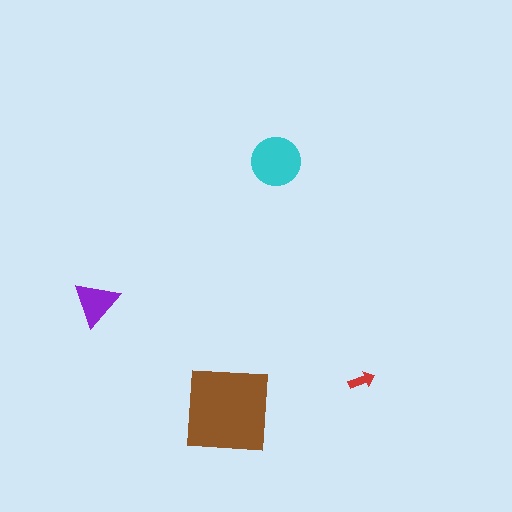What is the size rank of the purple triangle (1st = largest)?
3rd.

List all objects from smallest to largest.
The red arrow, the purple triangle, the cyan circle, the brown square.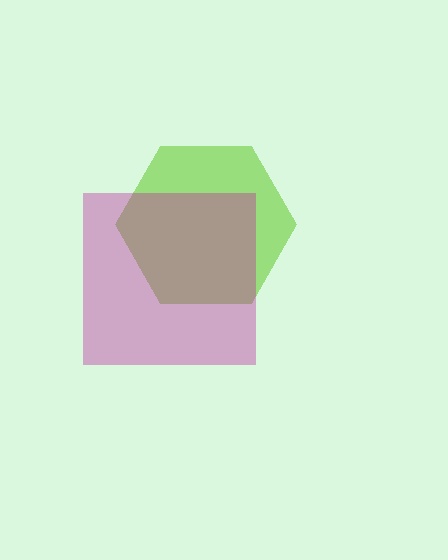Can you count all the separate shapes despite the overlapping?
Yes, there are 2 separate shapes.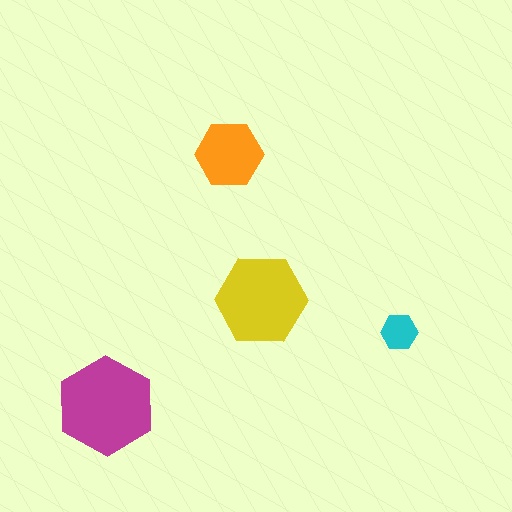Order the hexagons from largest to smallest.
the magenta one, the yellow one, the orange one, the cyan one.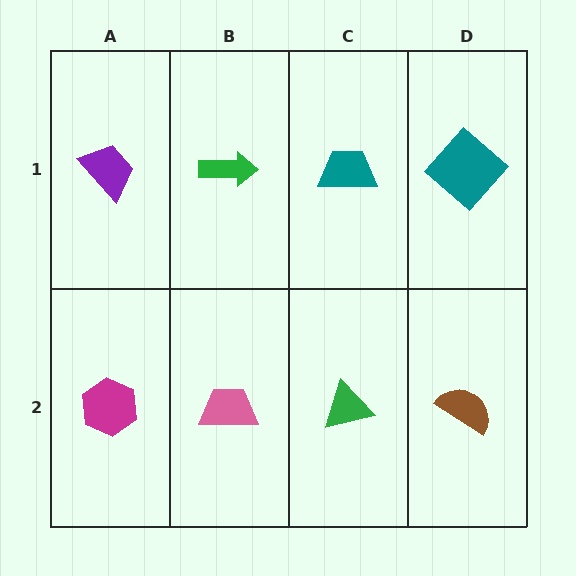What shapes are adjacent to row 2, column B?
A green arrow (row 1, column B), a magenta hexagon (row 2, column A), a green triangle (row 2, column C).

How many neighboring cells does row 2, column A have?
2.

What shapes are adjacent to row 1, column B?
A pink trapezoid (row 2, column B), a purple trapezoid (row 1, column A), a teal trapezoid (row 1, column C).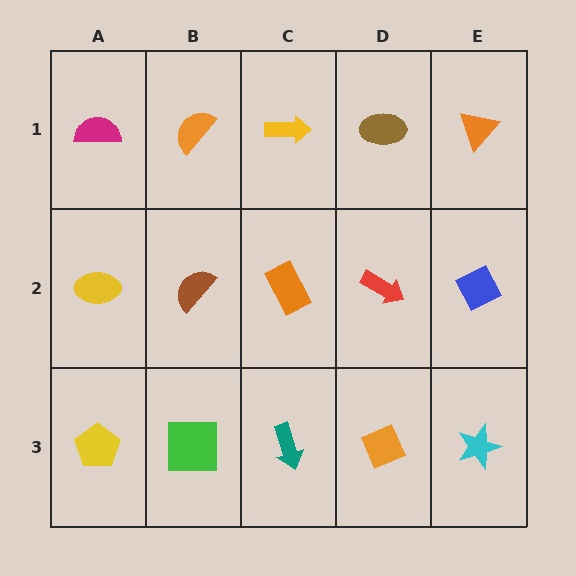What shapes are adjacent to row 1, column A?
A yellow ellipse (row 2, column A), an orange semicircle (row 1, column B).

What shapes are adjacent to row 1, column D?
A red arrow (row 2, column D), a yellow arrow (row 1, column C), an orange triangle (row 1, column E).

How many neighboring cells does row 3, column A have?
2.